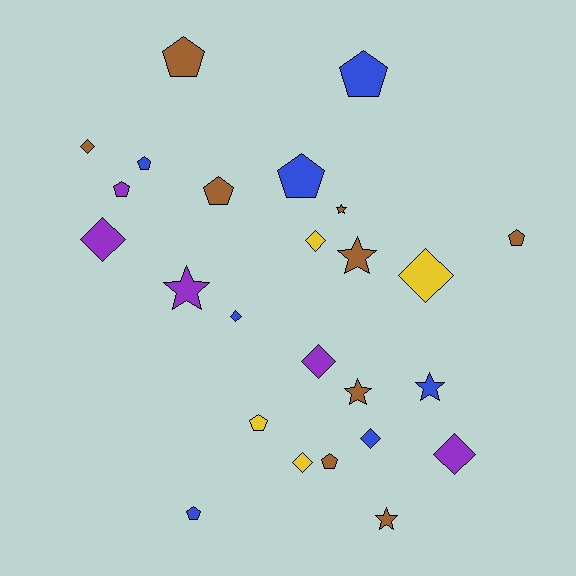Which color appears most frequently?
Brown, with 9 objects.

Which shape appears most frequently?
Pentagon, with 10 objects.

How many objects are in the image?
There are 25 objects.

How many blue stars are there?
There is 1 blue star.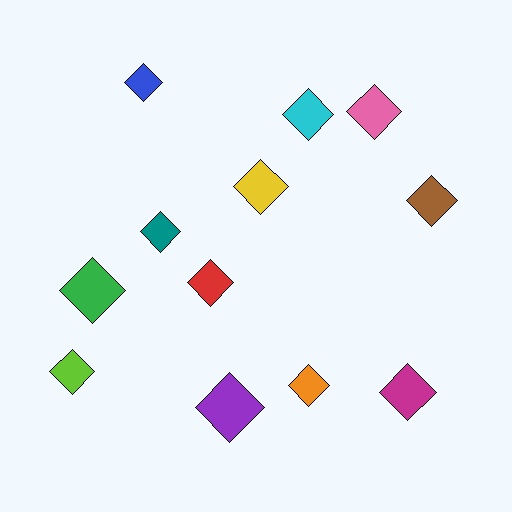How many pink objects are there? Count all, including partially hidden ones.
There is 1 pink object.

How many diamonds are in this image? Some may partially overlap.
There are 12 diamonds.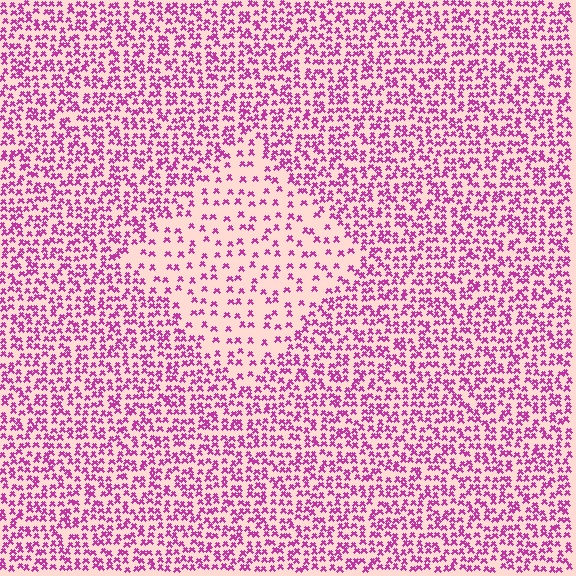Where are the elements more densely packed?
The elements are more densely packed outside the diamond boundary.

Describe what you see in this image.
The image contains small magenta elements arranged at two different densities. A diamond-shaped region is visible where the elements are less densely packed than the surrounding area.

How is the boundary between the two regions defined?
The boundary is defined by a change in element density (approximately 2.3x ratio). All elements are the same color, size, and shape.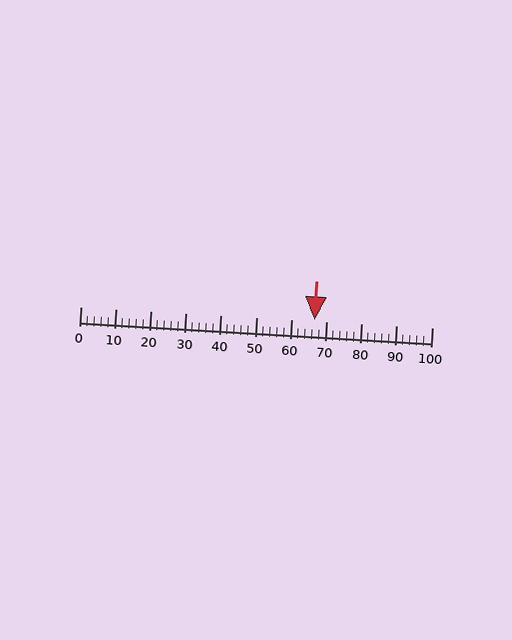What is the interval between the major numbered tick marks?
The major tick marks are spaced 10 units apart.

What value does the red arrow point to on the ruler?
The red arrow points to approximately 66.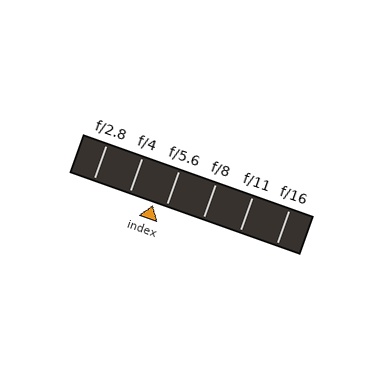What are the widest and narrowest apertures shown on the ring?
The widest aperture shown is f/2.8 and the narrowest is f/16.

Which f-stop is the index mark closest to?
The index mark is closest to f/5.6.